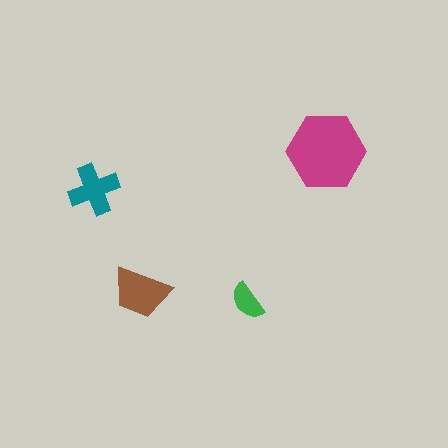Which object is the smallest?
The green semicircle.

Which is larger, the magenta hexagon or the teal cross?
The magenta hexagon.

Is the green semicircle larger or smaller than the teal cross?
Smaller.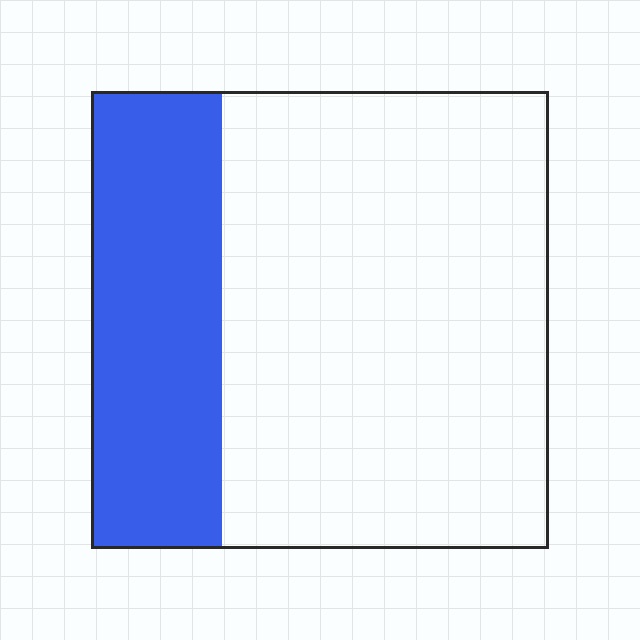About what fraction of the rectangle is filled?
About one quarter (1/4).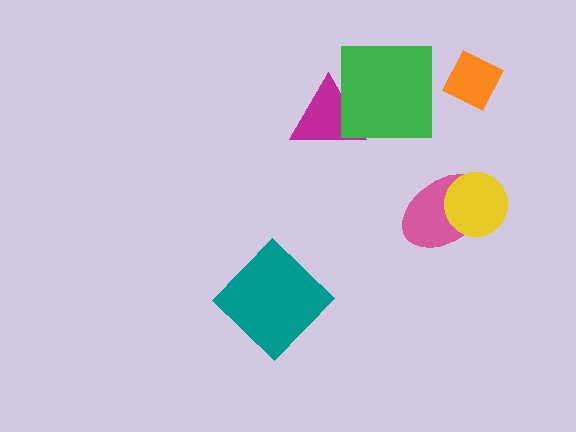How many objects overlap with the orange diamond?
0 objects overlap with the orange diamond.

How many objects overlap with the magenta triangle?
1 object overlaps with the magenta triangle.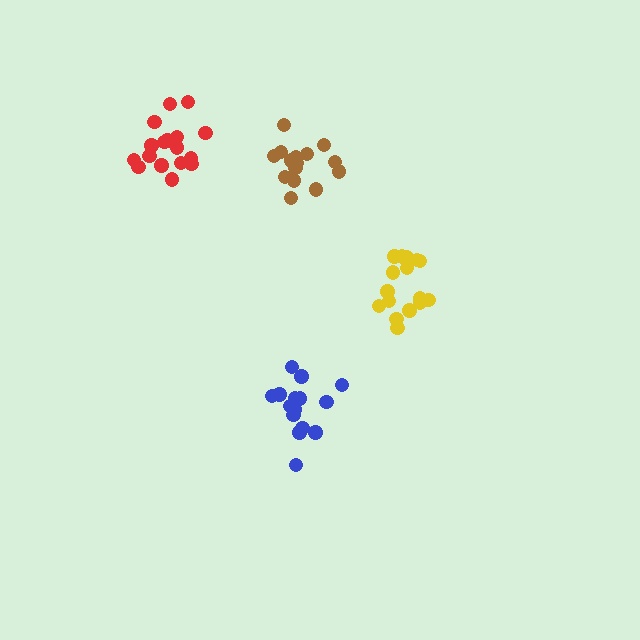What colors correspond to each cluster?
The clusters are colored: brown, blue, red, yellow.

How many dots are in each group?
Group 1: 15 dots, Group 2: 16 dots, Group 3: 17 dots, Group 4: 16 dots (64 total).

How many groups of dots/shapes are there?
There are 4 groups.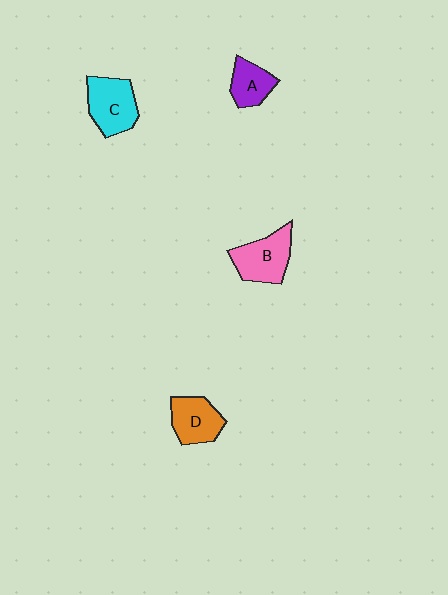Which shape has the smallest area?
Shape A (purple).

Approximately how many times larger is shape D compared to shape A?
Approximately 1.3 times.